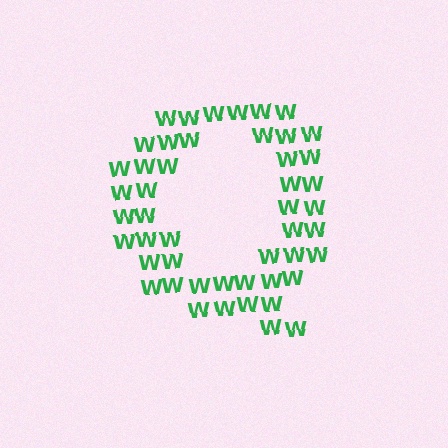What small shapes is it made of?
It is made of small letter W's.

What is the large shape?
The large shape is the letter Q.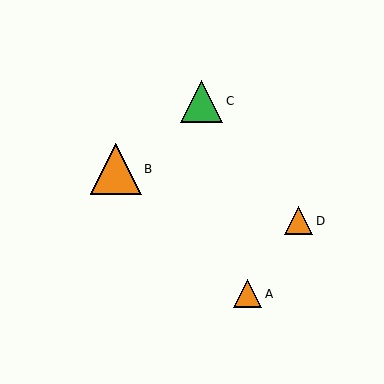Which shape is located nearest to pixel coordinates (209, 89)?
The green triangle (labeled C) at (202, 101) is nearest to that location.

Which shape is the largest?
The orange triangle (labeled B) is the largest.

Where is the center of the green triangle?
The center of the green triangle is at (202, 101).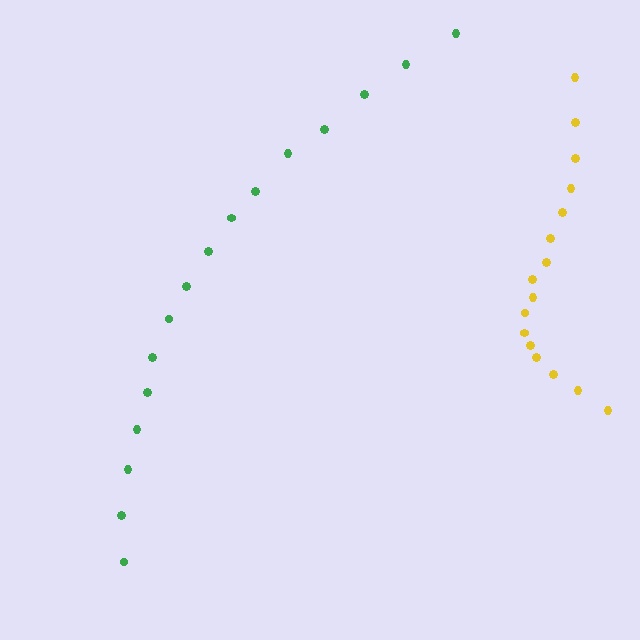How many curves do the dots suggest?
There are 2 distinct paths.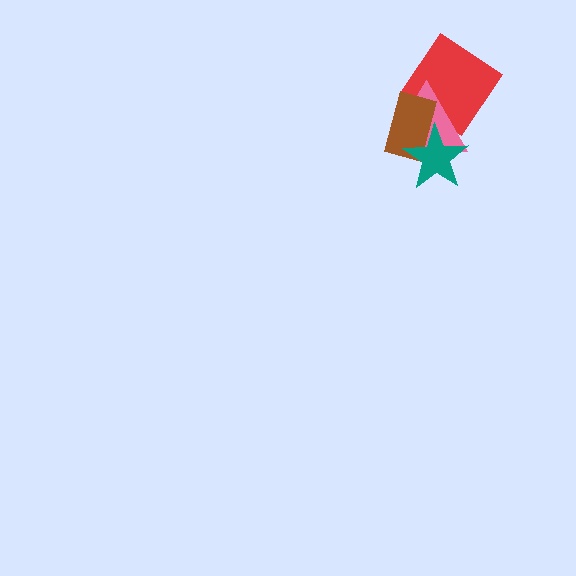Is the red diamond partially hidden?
Yes, it is partially covered by another shape.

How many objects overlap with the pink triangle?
3 objects overlap with the pink triangle.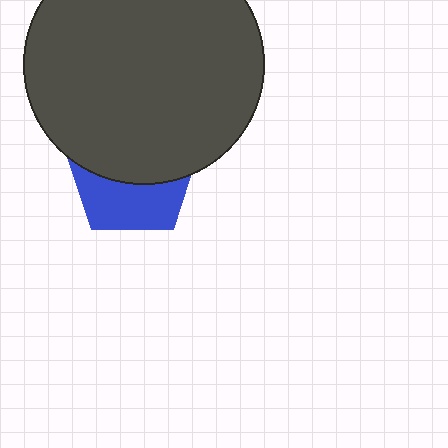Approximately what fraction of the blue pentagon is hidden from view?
Roughly 57% of the blue pentagon is hidden behind the dark gray circle.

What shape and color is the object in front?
The object in front is a dark gray circle.